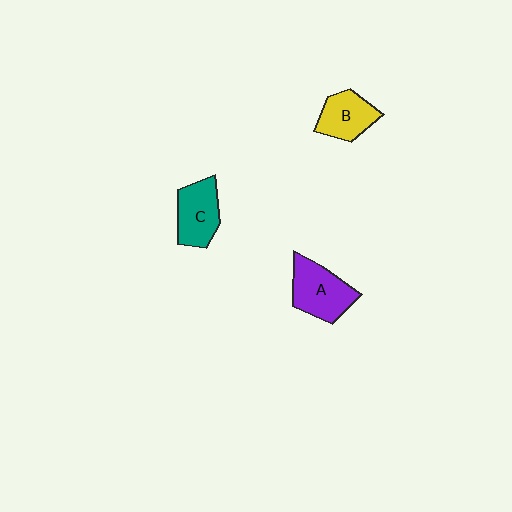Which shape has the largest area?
Shape A (purple).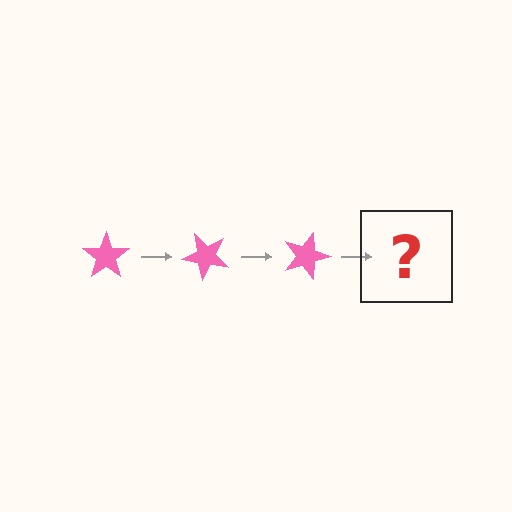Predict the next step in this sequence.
The next step is a pink star rotated 135 degrees.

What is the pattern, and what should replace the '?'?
The pattern is that the star rotates 45 degrees each step. The '?' should be a pink star rotated 135 degrees.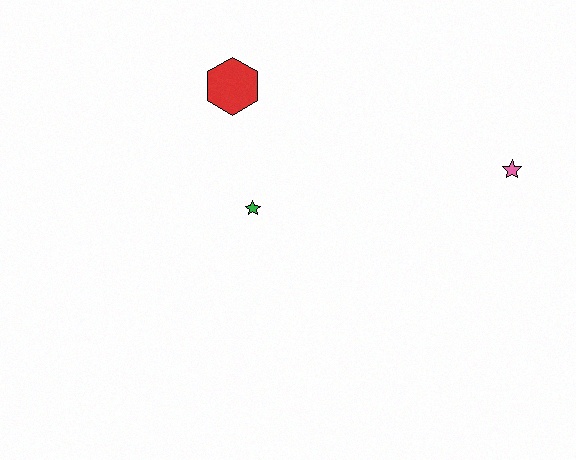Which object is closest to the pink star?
The green star is closest to the pink star.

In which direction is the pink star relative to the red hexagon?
The pink star is to the right of the red hexagon.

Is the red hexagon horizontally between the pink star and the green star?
No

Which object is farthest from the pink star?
The red hexagon is farthest from the pink star.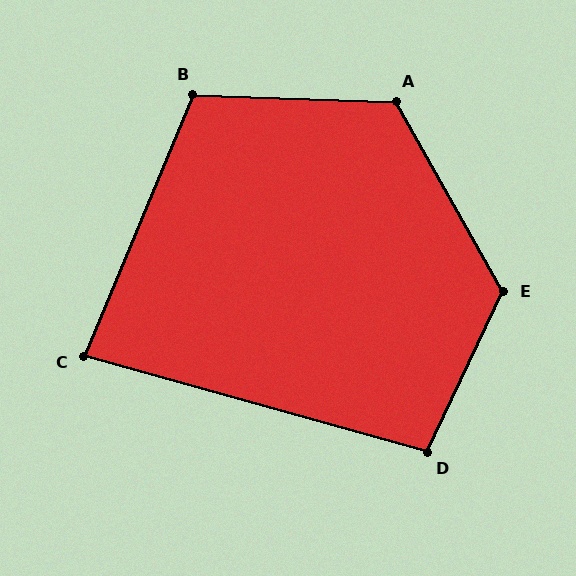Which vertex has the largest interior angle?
E, at approximately 125 degrees.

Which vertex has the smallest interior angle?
C, at approximately 83 degrees.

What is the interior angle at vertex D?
Approximately 100 degrees (obtuse).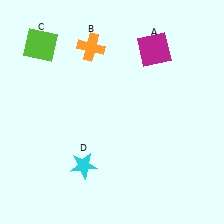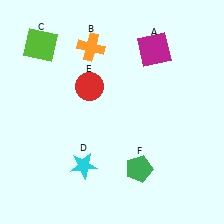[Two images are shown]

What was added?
A red circle (E), a green pentagon (F) were added in Image 2.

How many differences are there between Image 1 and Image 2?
There are 2 differences between the two images.